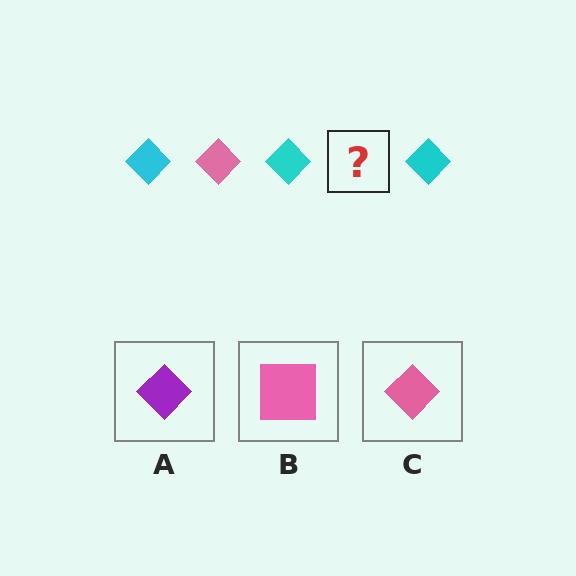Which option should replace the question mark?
Option C.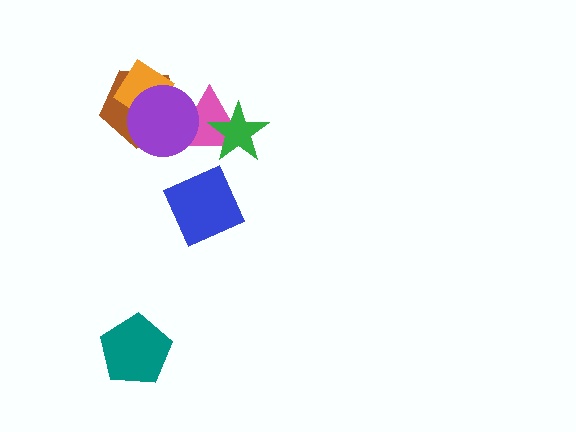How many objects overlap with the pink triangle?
3 objects overlap with the pink triangle.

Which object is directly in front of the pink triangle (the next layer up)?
The green star is directly in front of the pink triangle.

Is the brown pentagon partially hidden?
Yes, it is partially covered by another shape.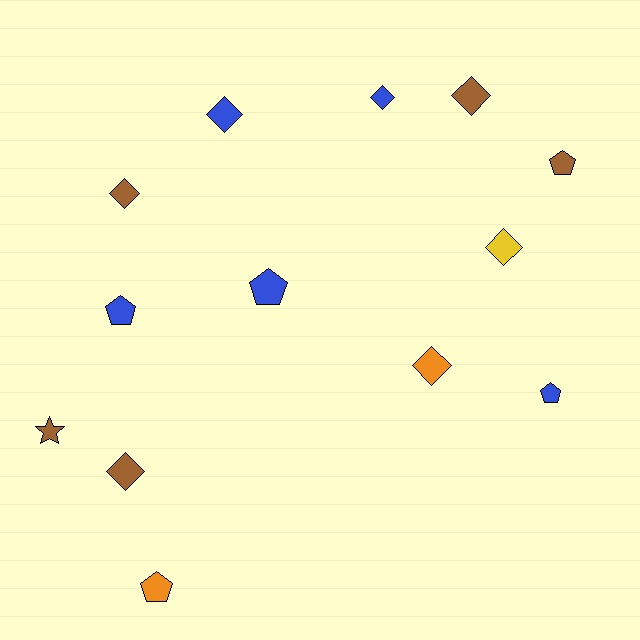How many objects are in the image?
There are 13 objects.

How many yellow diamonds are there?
There is 1 yellow diamond.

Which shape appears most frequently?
Diamond, with 7 objects.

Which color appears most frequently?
Blue, with 5 objects.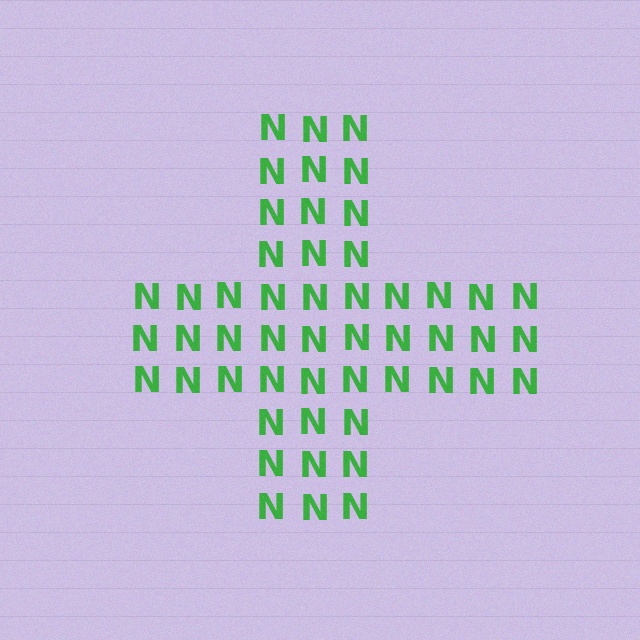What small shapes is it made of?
It is made of small letter N's.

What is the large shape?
The large shape is a cross.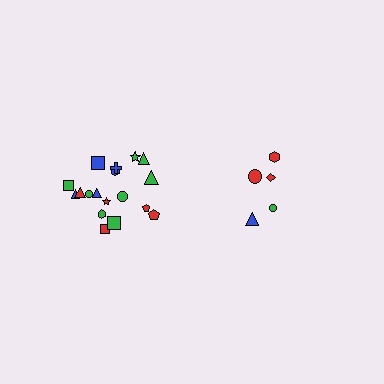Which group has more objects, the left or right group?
The left group.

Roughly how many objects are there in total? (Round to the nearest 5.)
Roughly 25 objects in total.